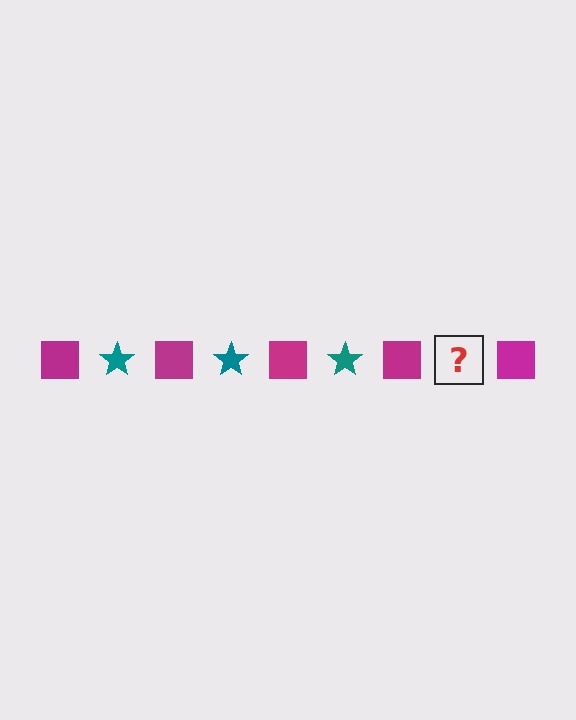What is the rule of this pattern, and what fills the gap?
The rule is that the pattern alternates between magenta square and teal star. The gap should be filled with a teal star.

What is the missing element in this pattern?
The missing element is a teal star.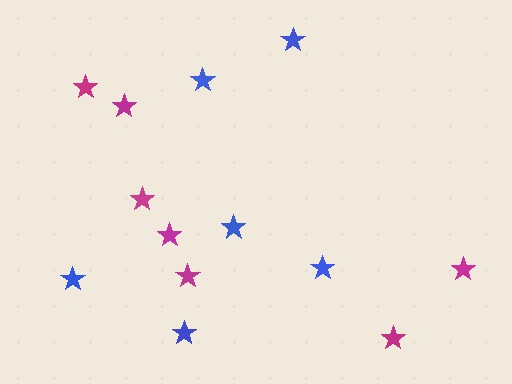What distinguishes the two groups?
There are 2 groups: one group of blue stars (6) and one group of magenta stars (7).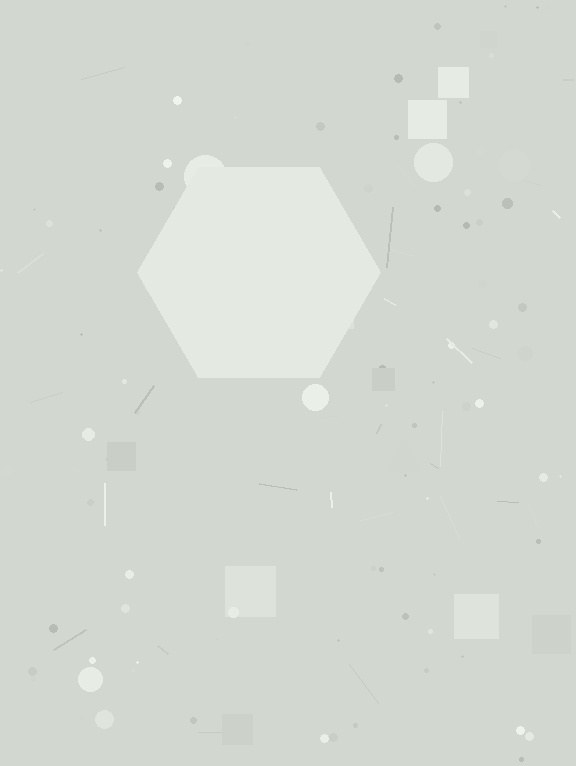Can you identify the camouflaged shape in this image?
The camouflaged shape is a hexagon.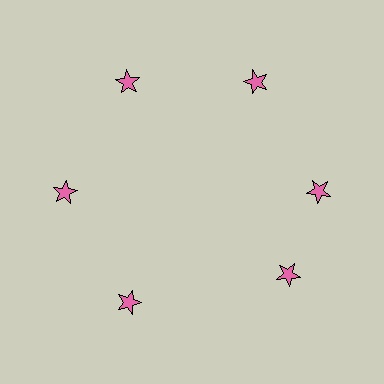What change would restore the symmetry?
The symmetry would be restored by rotating it back into even spacing with its neighbors so that all 6 stars sit at equal angles and equal distance from the center.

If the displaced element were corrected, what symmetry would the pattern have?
It would have 6-fold rotational symmetry — the pattern would map onto itself every 60 degrees.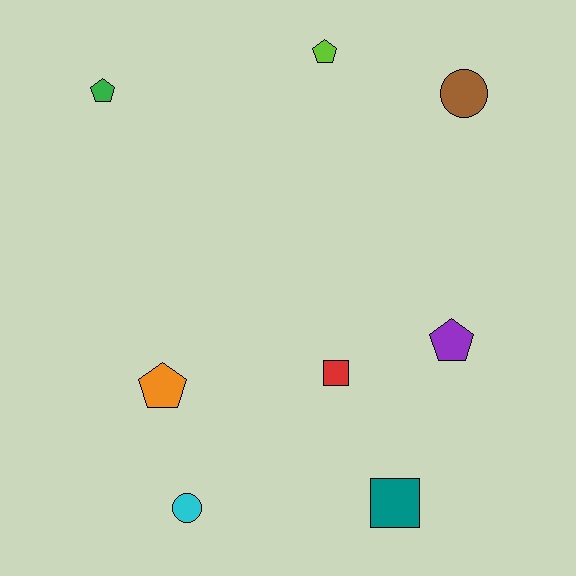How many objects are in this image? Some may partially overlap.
There are 8 objects.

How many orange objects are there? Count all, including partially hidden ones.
There is 1 orange object.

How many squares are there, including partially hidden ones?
There are 2 squares.